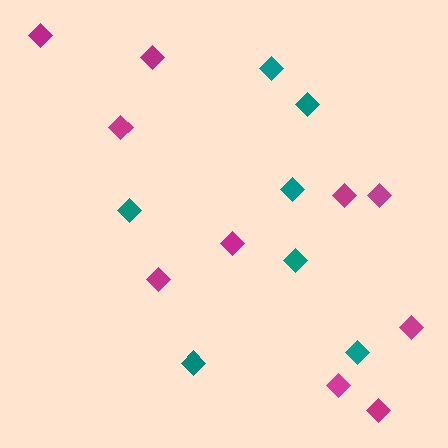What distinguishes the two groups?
There are 2 groups: one group of teal diamonds (7) and one group of magenta diamonds (10).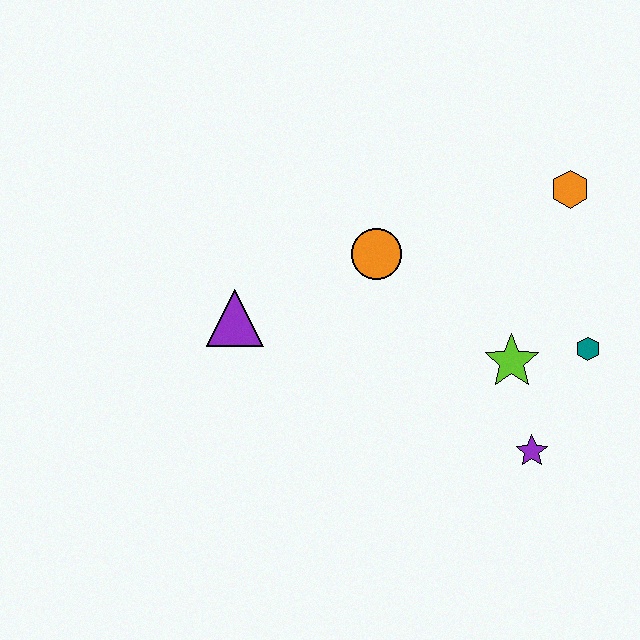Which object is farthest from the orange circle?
The purple star is farthest from the orange circle.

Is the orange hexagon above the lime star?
Yes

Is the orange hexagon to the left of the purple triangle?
No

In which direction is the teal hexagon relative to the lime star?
The teal hexagon is to the right of the lime star.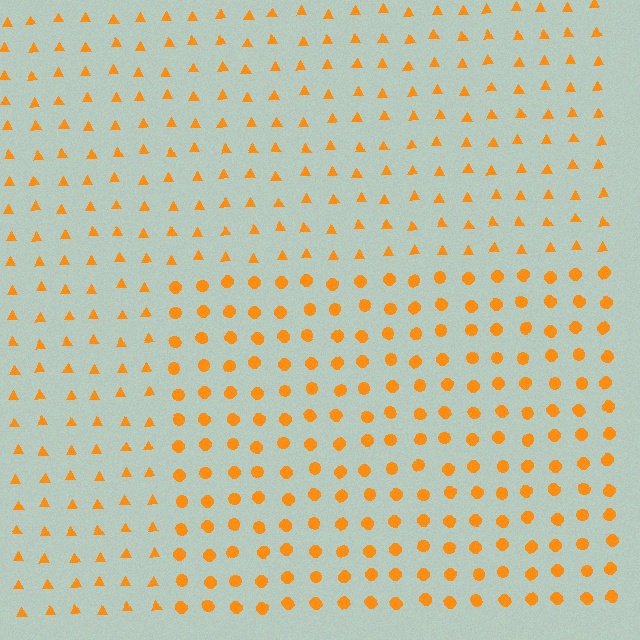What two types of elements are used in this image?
The image uses circles inside the rectangle region and triangles outside it.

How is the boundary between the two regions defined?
The boundary is defined by a change in element shape: circles inside vs. triangles outside. All elements share the same color and spacing.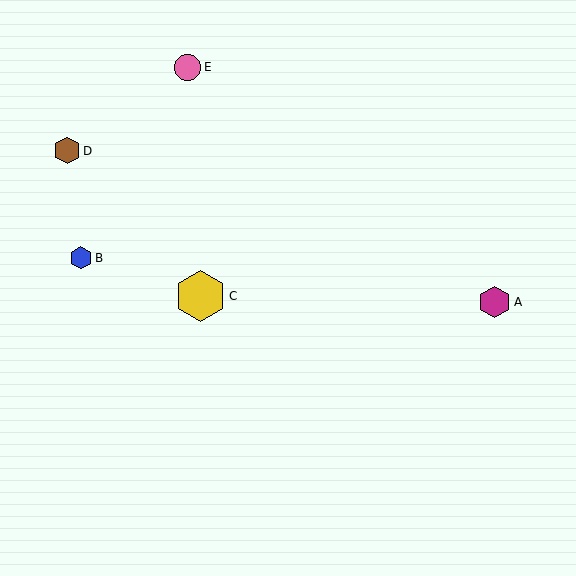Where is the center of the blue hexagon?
The center of the blue hexagon is at (81, 258).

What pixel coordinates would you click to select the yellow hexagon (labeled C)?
Click at (200, 296) to select the yellow hexagon C.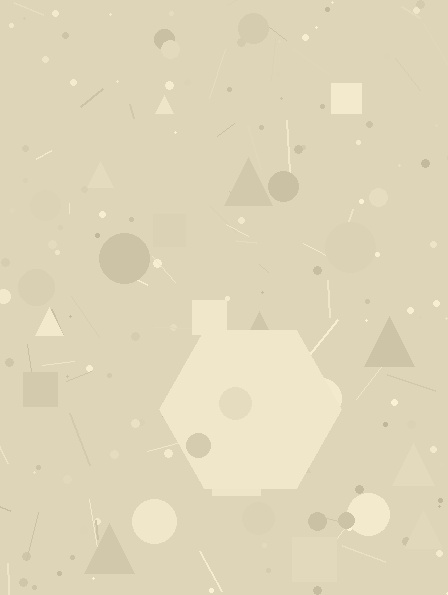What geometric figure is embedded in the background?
A hexagon is embedded in the background.